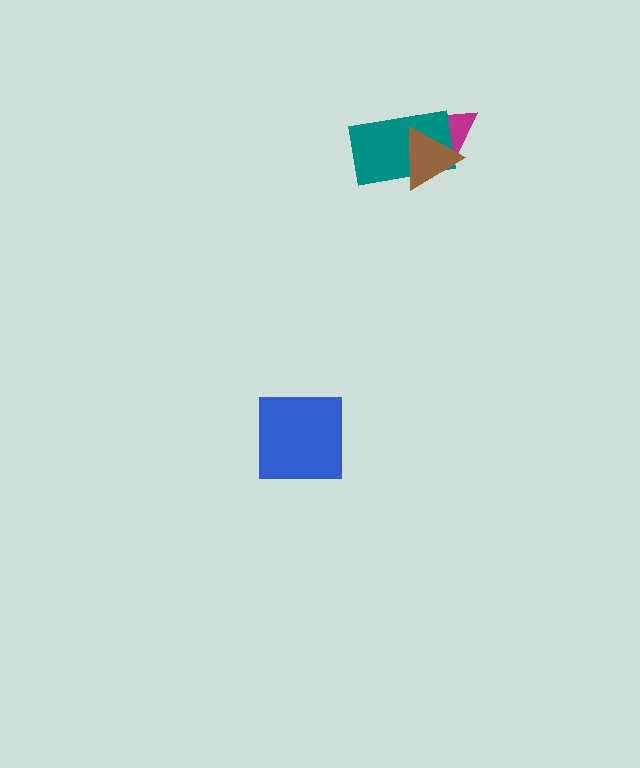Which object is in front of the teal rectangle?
The brown triangle is in front of the teal rectangle.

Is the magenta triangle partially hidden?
Yes, it is partially covered by another shape.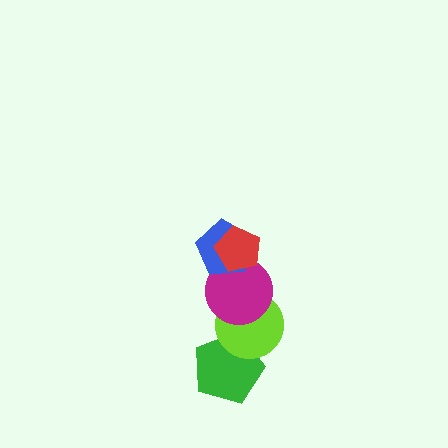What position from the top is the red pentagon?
The red pentagon is 1st from the top.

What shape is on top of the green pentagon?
The lime circle is on top of the green pentagon.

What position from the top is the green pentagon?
The green pentagon is 5th from the top.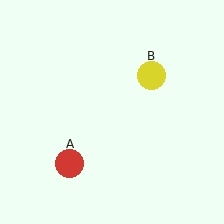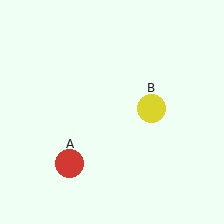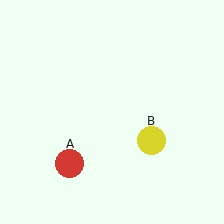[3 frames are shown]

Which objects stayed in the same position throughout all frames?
Red circle (object A) remained stationary.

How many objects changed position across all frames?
1 object changed position: yellow circle (object B).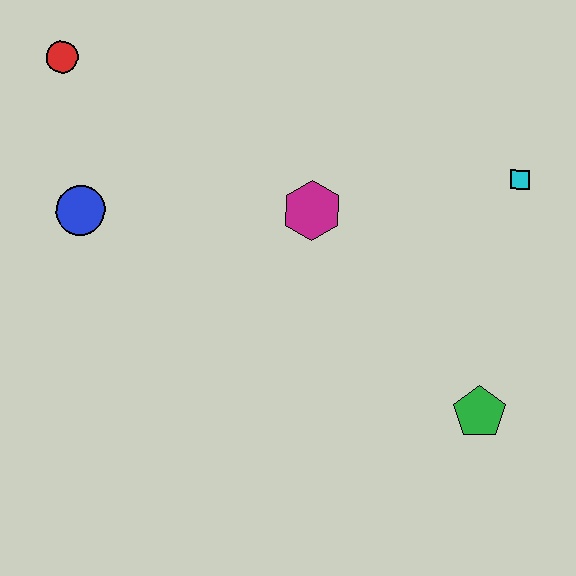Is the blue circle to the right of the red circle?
Yes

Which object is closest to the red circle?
The blue circle is closest to the red circle.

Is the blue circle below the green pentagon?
No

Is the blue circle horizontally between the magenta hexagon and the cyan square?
No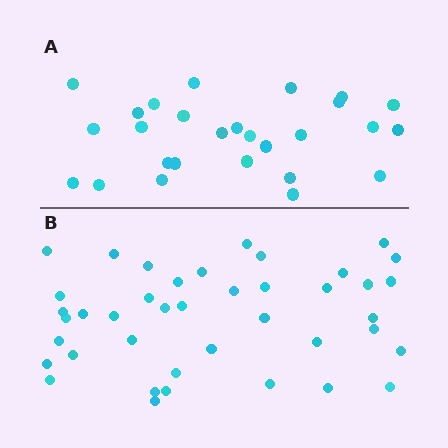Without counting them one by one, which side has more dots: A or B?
Region B (the bottom region) has more dots.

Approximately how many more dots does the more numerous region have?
Region B has approximately 15 more dots than region A.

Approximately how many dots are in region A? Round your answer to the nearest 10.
About 30 dots. (The exact count is 27, which rounds to 30.)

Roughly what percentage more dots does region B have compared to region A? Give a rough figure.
About 50% more.